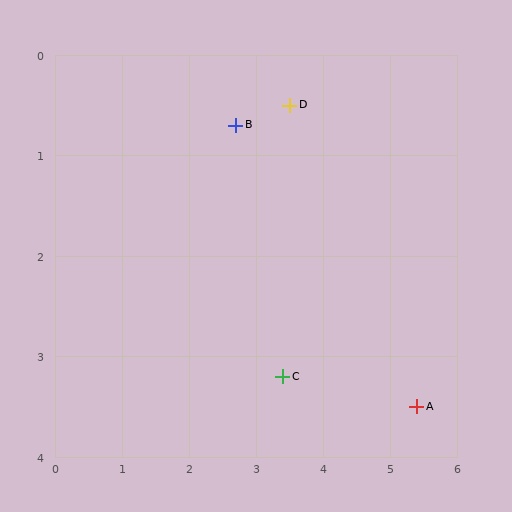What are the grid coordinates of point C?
Point C is at approximately (3.4, 3.2).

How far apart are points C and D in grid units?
Points C and D are about 2.7 grid units apart.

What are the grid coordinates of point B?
Point B is at approximately (2.7, 0.7).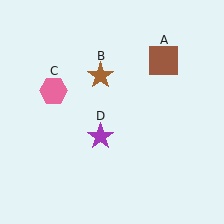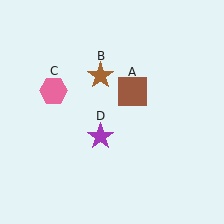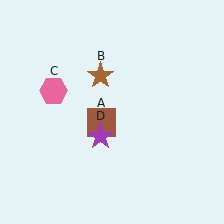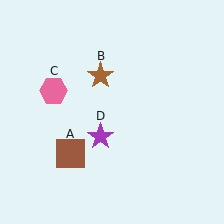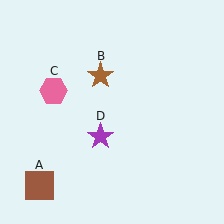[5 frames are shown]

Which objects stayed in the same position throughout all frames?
Brown star (object B) and pink hexagon (object C) and purple star (object D) remained stationary.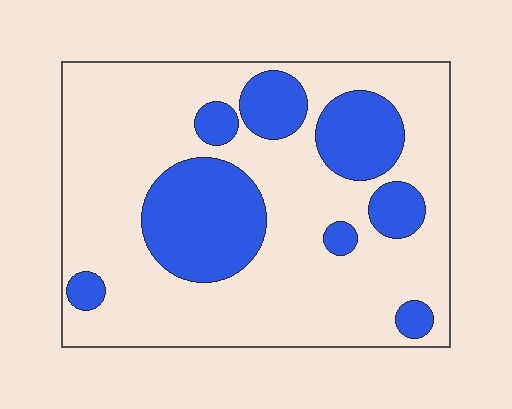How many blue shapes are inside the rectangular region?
8.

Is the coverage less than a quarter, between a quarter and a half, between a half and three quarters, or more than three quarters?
Between a quarter and a half.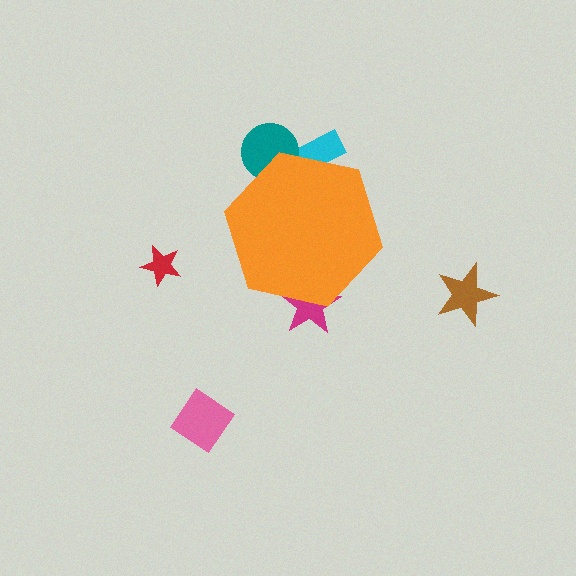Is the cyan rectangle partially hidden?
Yes, the cyan rectangle is partially hidden behind the orange hexagon.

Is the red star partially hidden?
No, the red star is fully visible.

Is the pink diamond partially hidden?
No, the pink diamond is fully visible.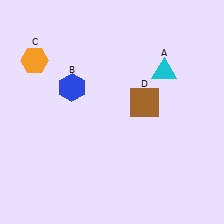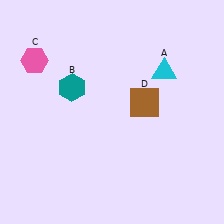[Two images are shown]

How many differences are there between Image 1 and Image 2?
There are 2 differences between the two images.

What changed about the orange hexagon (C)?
In Image 1, C is orange. In Image 2, it changed to pink.